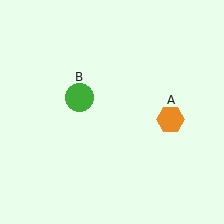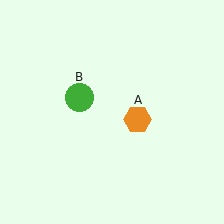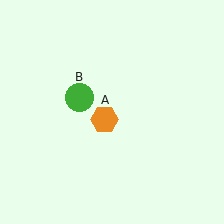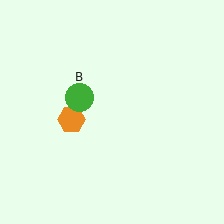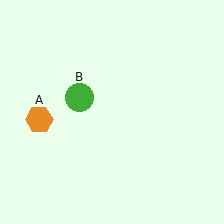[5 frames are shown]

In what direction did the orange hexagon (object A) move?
The orange hexagon (object A) moved left.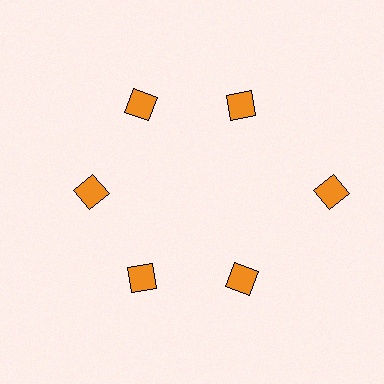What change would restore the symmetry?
The symmetry would be restored by moving it inward, back onto the ring so that all 6 diamonds sit at equal angles and equal distance from the center.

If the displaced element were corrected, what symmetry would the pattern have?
It would have 6-fold rotational symmetry — the pattern would map onto itself every 60 degrees.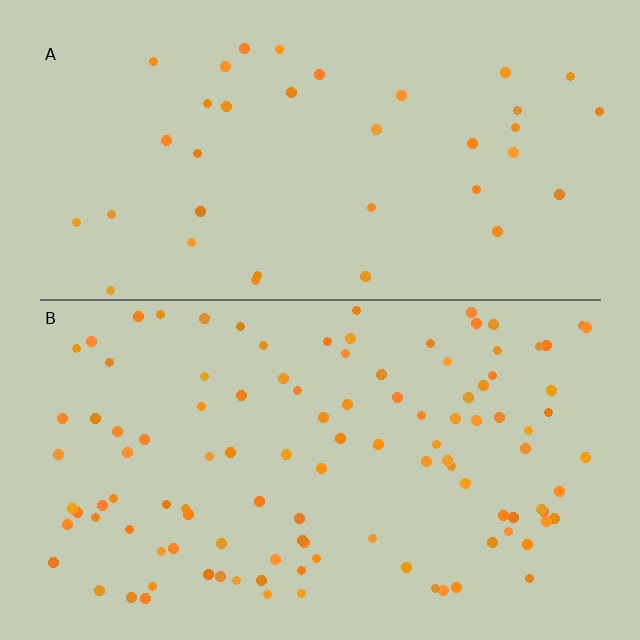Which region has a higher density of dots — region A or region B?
B (the bottom).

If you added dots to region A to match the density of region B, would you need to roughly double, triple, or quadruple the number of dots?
Approximately triple.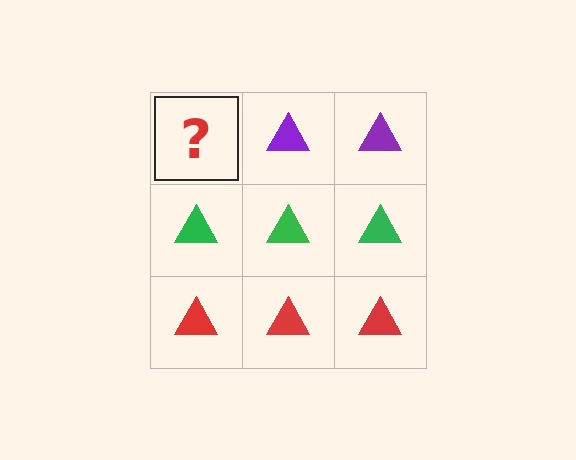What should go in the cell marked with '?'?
The missing cell should contain a purple triangle.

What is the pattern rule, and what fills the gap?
The rule is that each row has a consistent color. The gap should be filled with a purple triangle.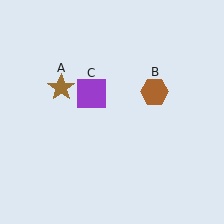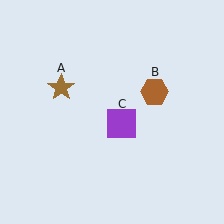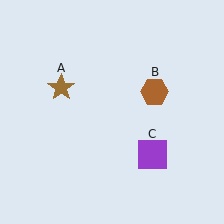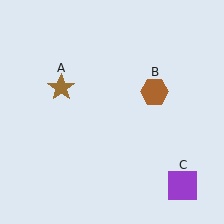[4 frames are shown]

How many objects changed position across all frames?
1 object changed position: purple square (object C).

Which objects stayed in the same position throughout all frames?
Brown star (object A) and brown hexagon (object B) remained stationary.